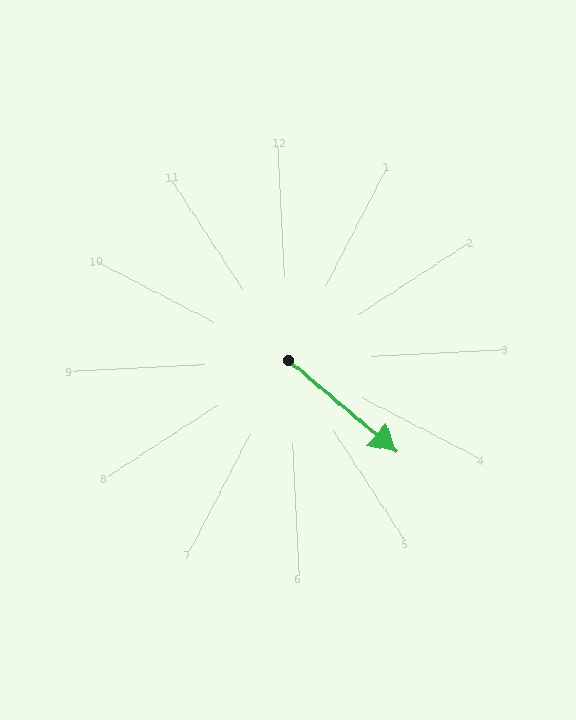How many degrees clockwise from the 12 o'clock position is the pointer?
Approximately 133 degrees.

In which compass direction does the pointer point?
Southeast.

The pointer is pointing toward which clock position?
Roughly 4 o'clock.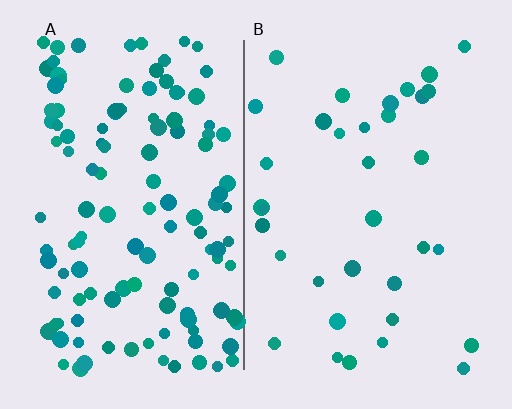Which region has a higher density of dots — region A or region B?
A (the left).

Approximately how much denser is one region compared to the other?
Approximately 3.6× — region A over region B.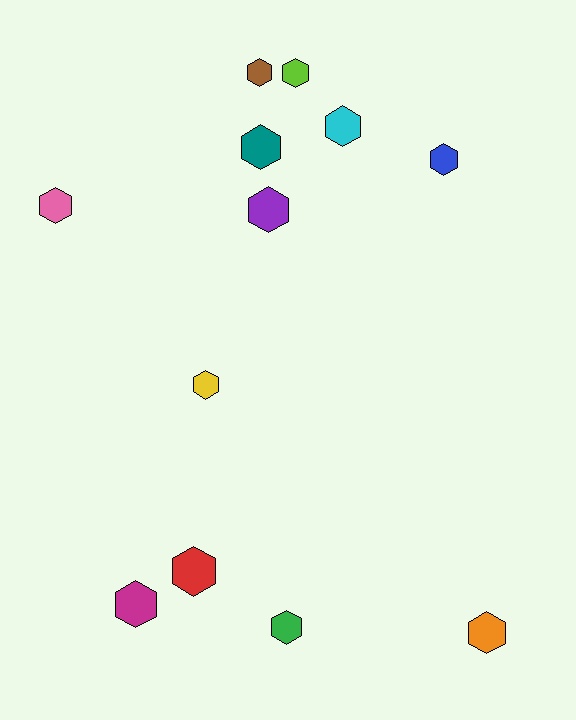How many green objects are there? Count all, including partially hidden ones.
There is 1 green object.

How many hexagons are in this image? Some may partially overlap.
There are 12 hexagons.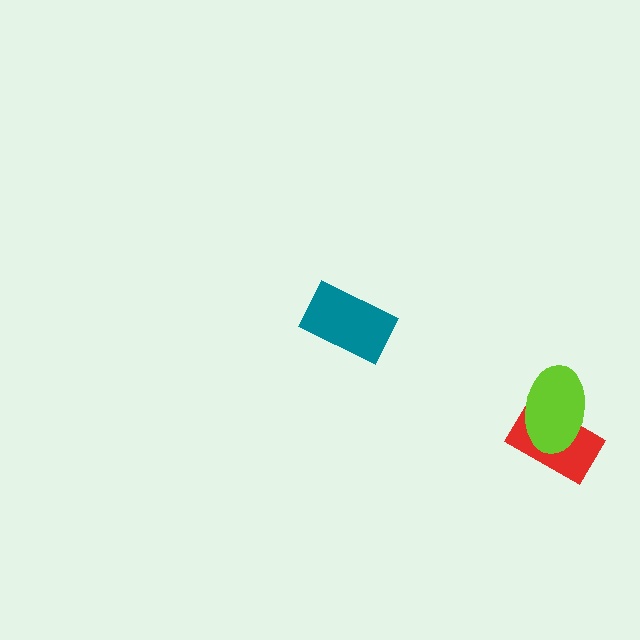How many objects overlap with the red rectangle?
1 object overlaps with the red rectangle.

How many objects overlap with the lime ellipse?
1 object overlaps with the lime ellipse.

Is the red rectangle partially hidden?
Yes, it is partially covered by another shape.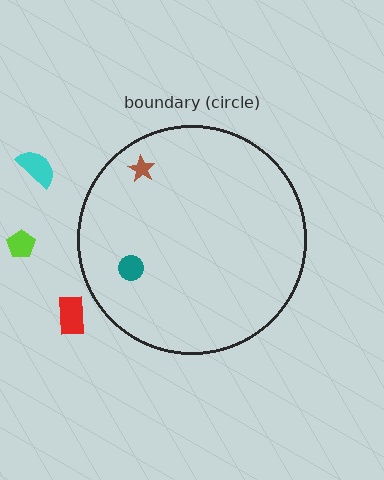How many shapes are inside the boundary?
2 inside, 3 outside.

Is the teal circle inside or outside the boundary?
Inside.